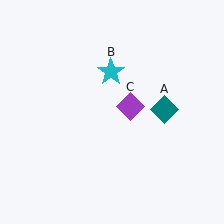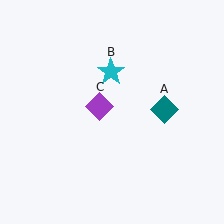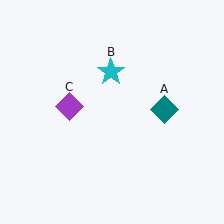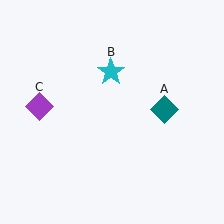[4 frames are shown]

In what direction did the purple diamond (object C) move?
The purple diamond (object C) moved left.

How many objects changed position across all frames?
1 object changed position: purple diamond (object C).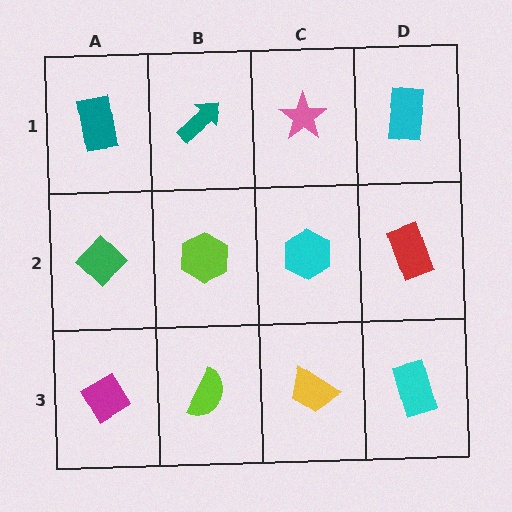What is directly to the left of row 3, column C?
A lime semicircle.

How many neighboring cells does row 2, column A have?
3.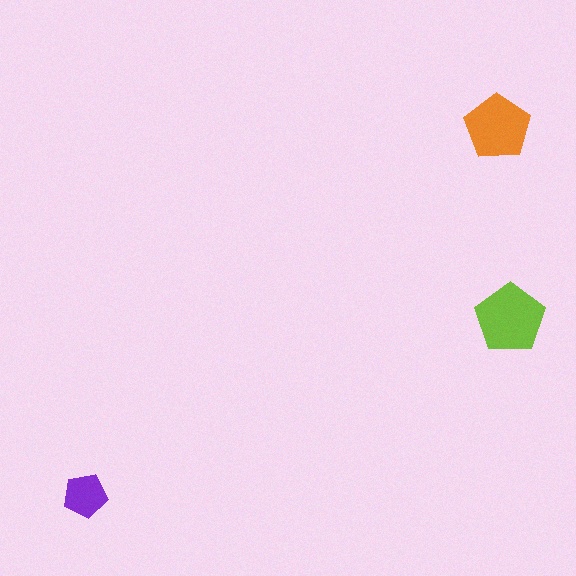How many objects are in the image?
There are 3 objects in the image.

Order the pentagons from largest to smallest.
the lime one, the orange one, the purple one.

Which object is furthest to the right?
The lime pentagon is rightmost.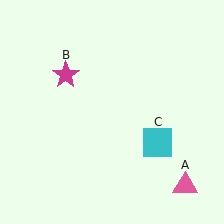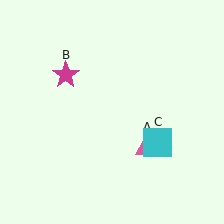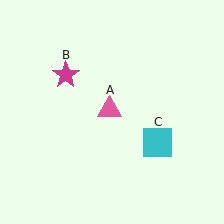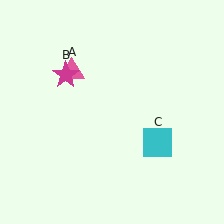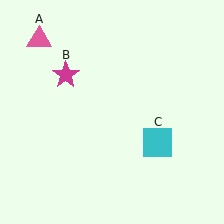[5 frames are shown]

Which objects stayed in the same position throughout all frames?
Magenta star (object B) and cyan square (object C) remained stationary.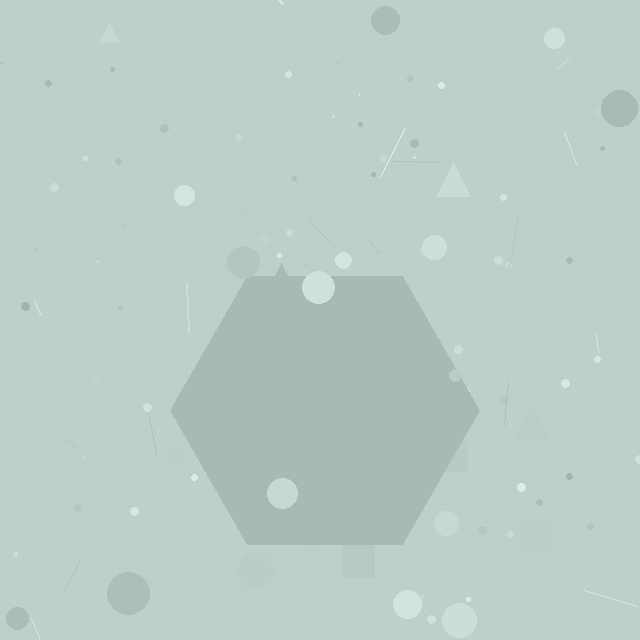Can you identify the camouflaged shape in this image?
The camouflaged shape is a hexagon.